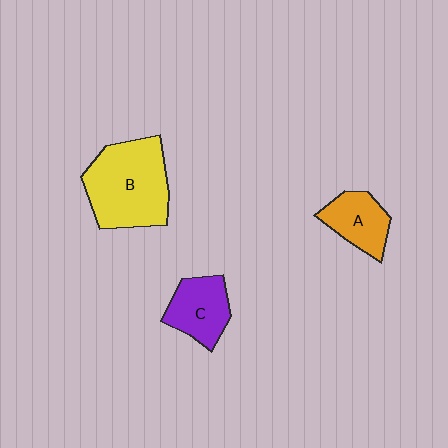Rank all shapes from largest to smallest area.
From largest to smallest: B (yellow), C (purple), A (orange).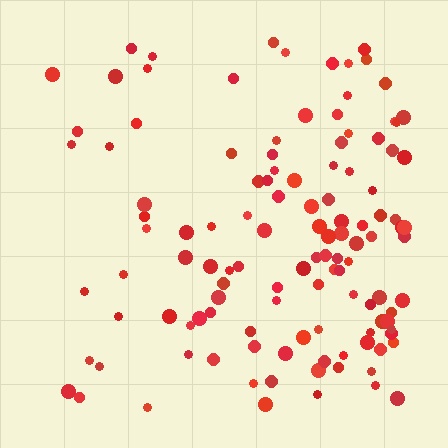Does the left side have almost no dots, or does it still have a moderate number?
Still a moderate number, just noticeably fewer than the right.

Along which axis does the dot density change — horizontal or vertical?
Horizontal.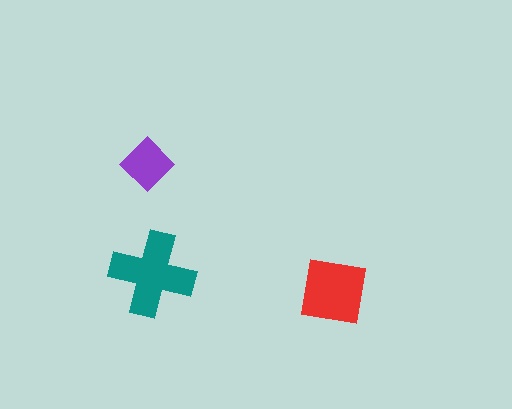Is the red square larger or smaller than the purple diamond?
Larger.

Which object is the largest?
The teal cross.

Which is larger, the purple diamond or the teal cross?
The teal cross.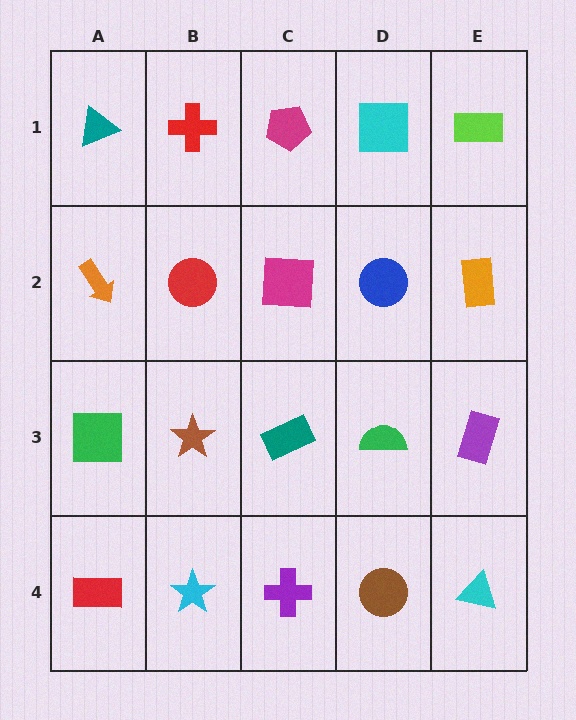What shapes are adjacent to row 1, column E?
An orange rectangle (row 2, column E), a cyan square (row 1, column D).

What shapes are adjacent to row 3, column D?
A blue circle (row 2, column D), a brown circle (row 4, column D), a teal rectangle (row 3, column C), a purple rectangle (row 3, column E).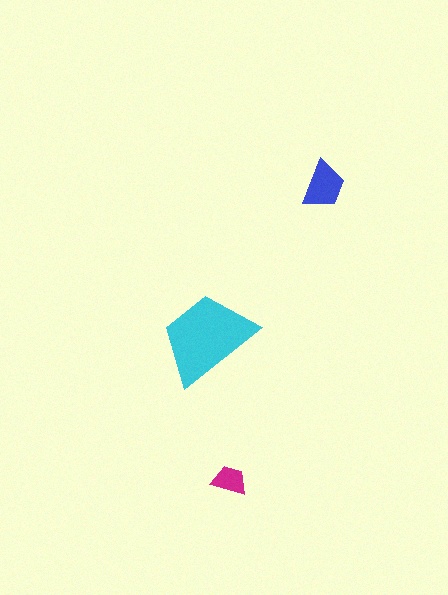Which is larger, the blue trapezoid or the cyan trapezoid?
The cyan one.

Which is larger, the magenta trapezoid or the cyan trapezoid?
The cyan one.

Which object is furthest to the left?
The cyan trapezoid is leftmost.